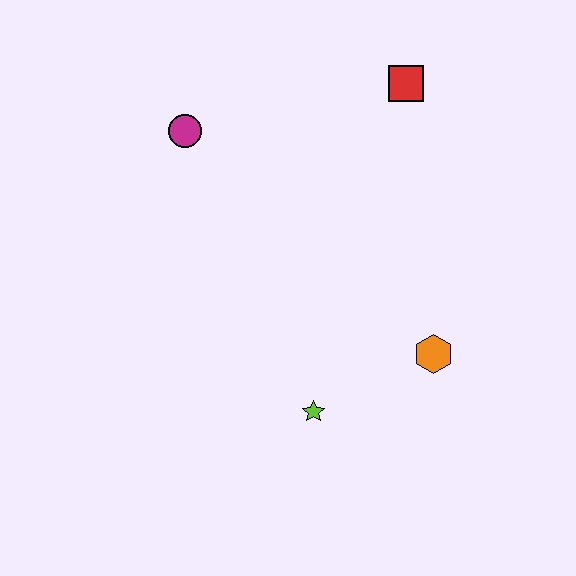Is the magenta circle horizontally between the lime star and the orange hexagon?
No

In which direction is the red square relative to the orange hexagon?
The red square is above the orange hexagon.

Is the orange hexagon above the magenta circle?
No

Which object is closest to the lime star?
The orange hexagon is closest to the lime star.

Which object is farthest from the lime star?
The red square is farthest from the lime star.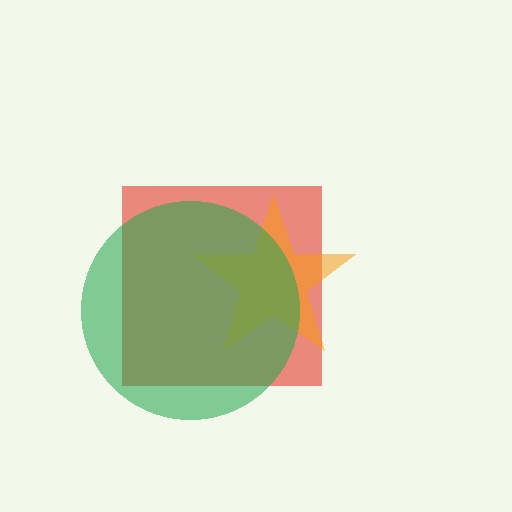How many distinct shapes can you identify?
There are 3 distinct shapes: a red square, an orange star, a green circle.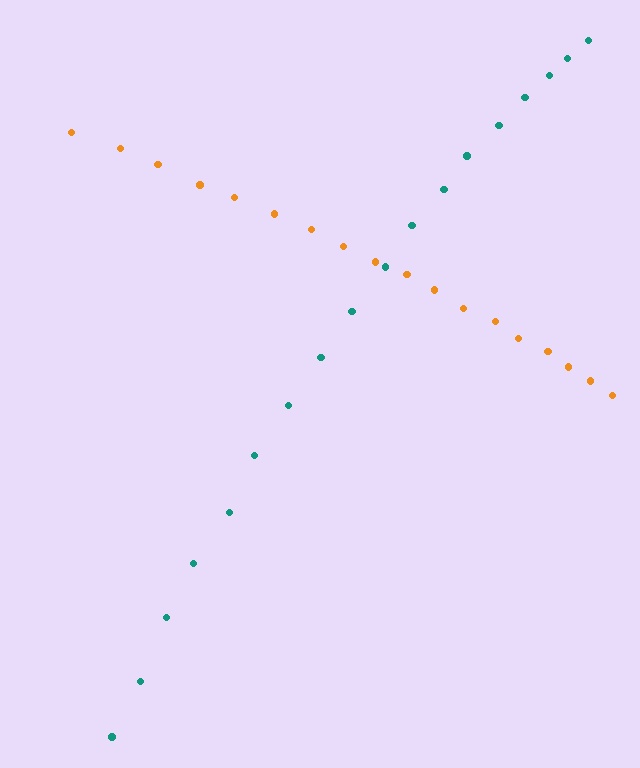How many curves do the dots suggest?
There are 2 distinct paths.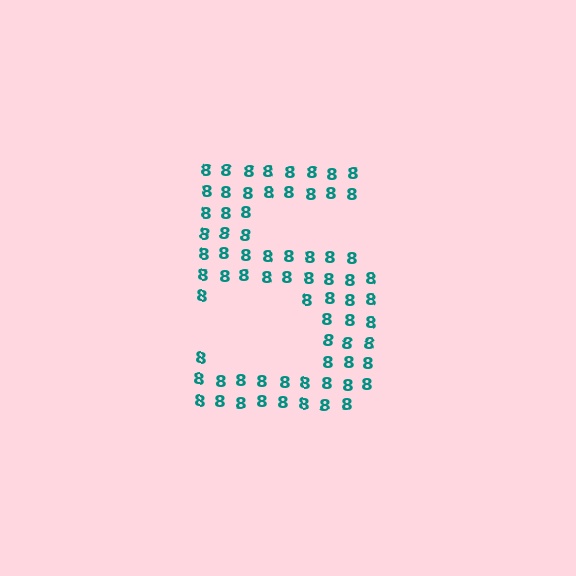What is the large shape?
The large shape is the digit 5.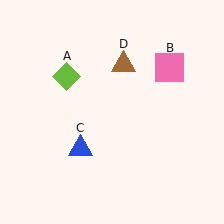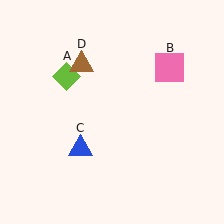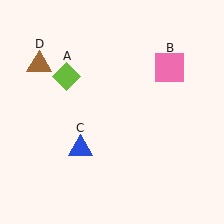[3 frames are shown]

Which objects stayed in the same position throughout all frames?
Lime diamond (object A) and pink square (object B) and blue triangle (object C) remained stationary.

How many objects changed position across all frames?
1 object changed position: brown triangle (object D).